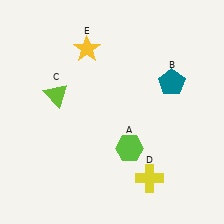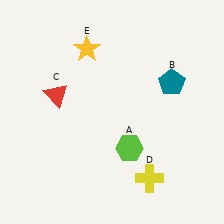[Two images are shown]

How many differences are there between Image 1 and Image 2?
There is 1 difference between the two images.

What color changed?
The triangle (C) changed from lime in Image 1 to red in Image 2.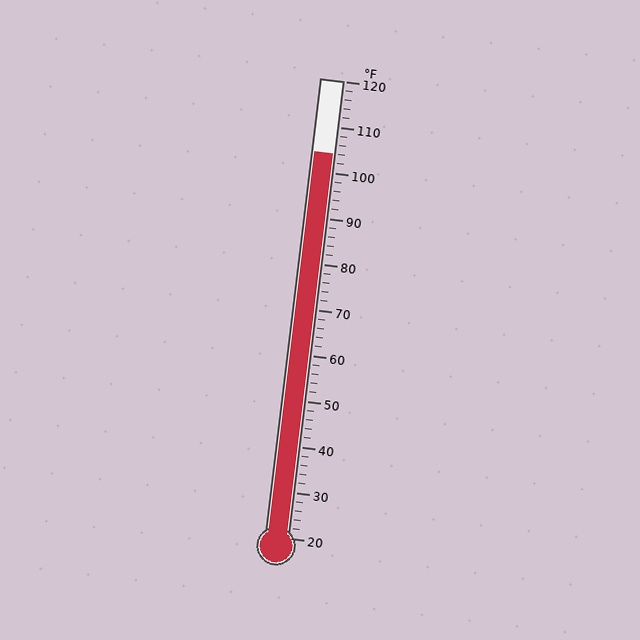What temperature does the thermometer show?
The thermometer shows approximately 104°F.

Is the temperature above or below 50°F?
The temperature is above 50°F.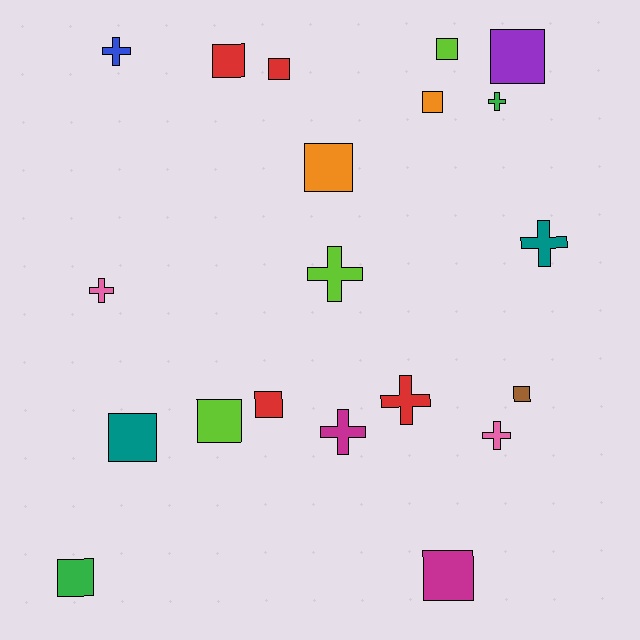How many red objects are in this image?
There are 4 red objects.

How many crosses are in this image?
There are 8 crosses.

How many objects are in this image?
There are 20 objects.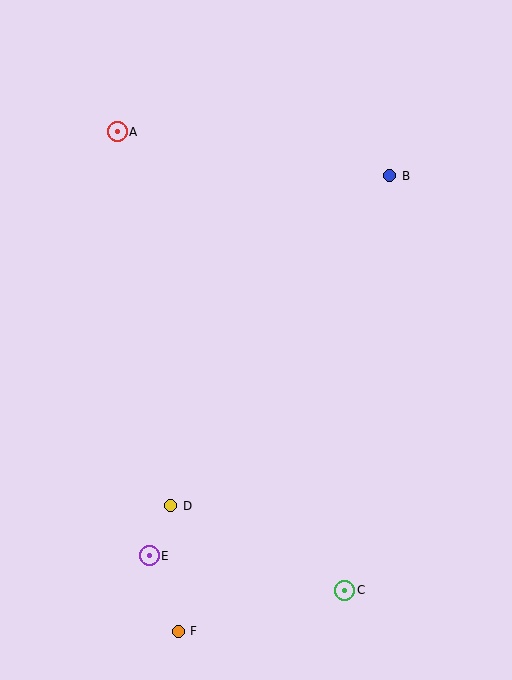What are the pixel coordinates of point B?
Point B is at (390, 176).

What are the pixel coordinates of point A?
Point A is at (117, 132).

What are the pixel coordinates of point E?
Point E is at (149, 556).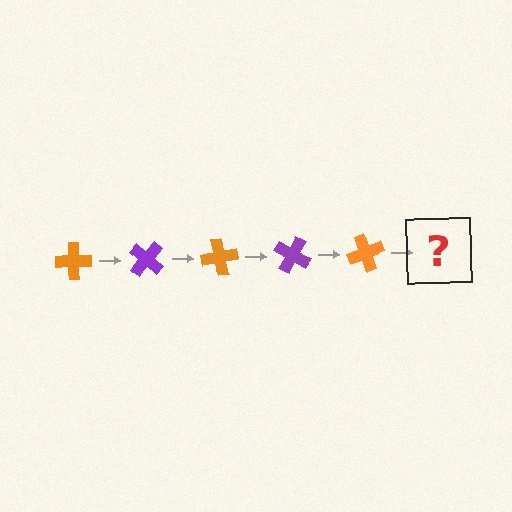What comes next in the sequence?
The next element should be a purple cross, rotated 200 degrees from the start.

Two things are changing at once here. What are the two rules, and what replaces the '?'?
The two rules are that it rotates 40 degrees each step and the color cycles through orange and purple. The '?' should be a purple cross, rotated 200 degrees from the start.